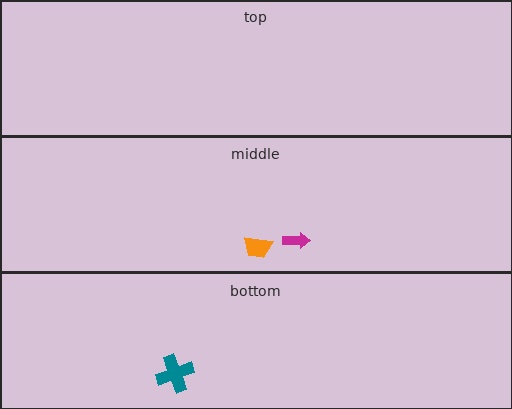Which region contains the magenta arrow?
The middle region.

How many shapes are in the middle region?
2.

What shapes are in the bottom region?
The teal cross.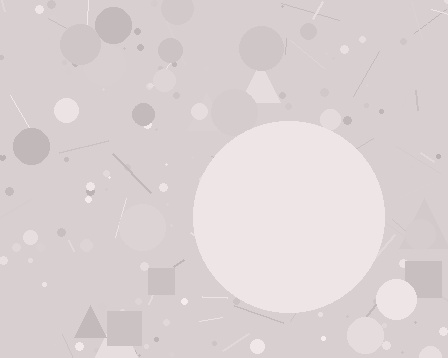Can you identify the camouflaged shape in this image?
The camouflaged shape is a circle.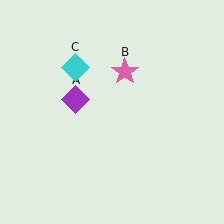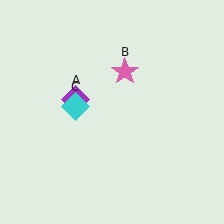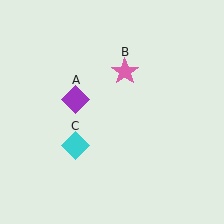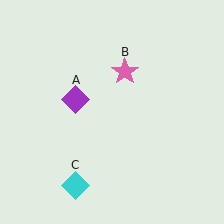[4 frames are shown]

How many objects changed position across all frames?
1 object changed position: cyan diamond (object C).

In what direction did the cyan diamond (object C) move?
The cyan diamond (object C) moved down.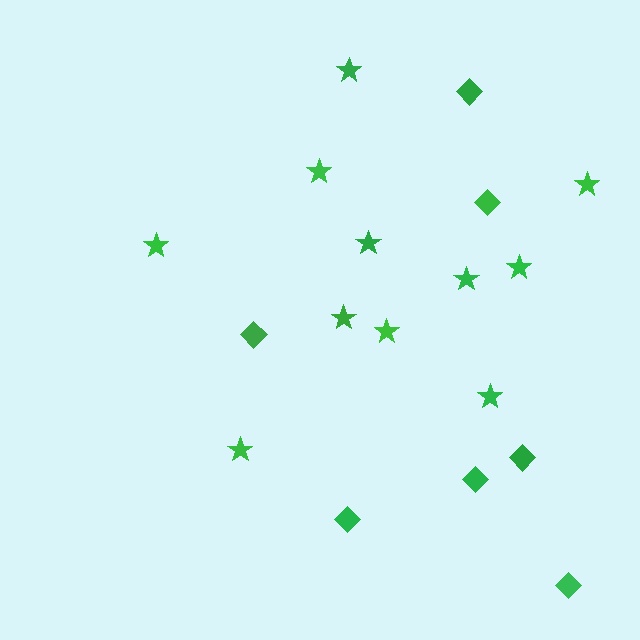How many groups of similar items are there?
There are 2 groups: one group of stars (11) and one group of diamonds (7).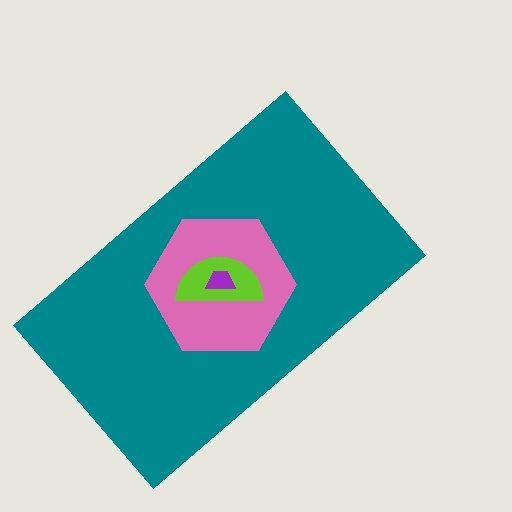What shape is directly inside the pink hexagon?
The lime semicircle.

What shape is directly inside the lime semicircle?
The purple trapezoid.